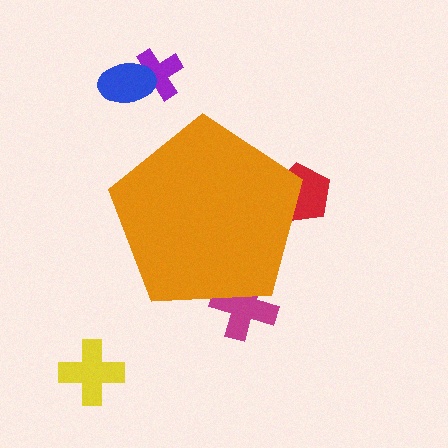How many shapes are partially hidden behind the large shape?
2 shapes are partially hidden.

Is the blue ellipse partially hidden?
No, the blue ellipse is fully visible.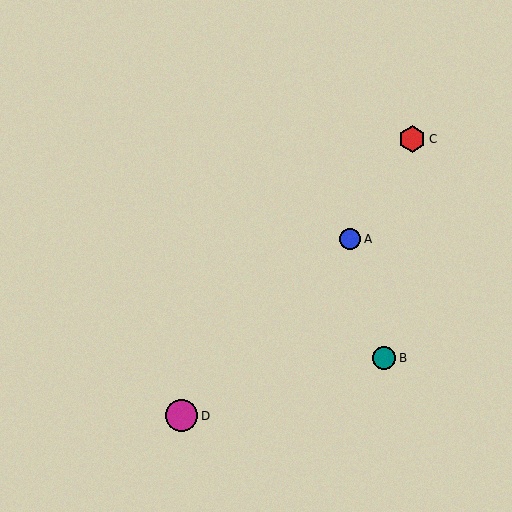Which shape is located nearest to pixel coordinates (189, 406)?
The magenta circle (labeled D) at (182, 416) is nearest to that location.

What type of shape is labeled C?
Shape C is a red hexagon.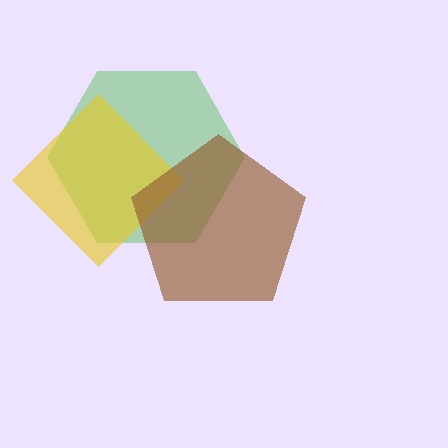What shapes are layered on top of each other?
The layered shapes are: a green hexagon, a yellow diamond, a brown pentagon.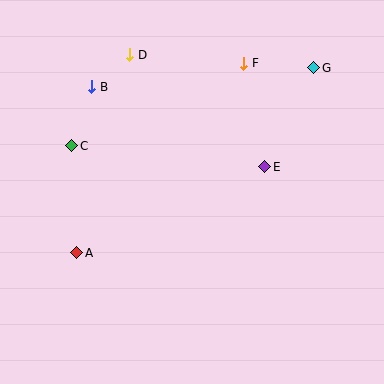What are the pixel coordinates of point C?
Point C is at (72, 146).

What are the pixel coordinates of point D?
Point D is at (130, 55).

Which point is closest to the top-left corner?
Point B is closest to the top-left corner.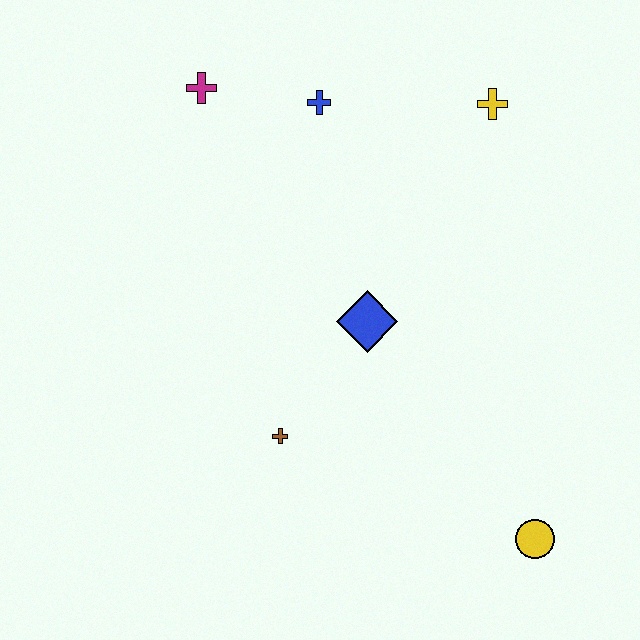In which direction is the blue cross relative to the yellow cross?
The blue cross is to the left of the yellow cross.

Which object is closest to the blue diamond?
The brown cross is closest to the blue diamond.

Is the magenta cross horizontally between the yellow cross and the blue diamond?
No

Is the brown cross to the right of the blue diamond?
No